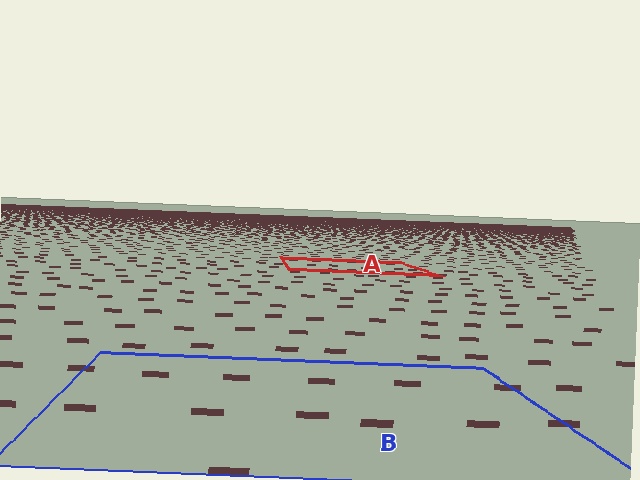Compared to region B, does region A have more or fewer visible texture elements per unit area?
Region A has more texture elements per unit area — they are packed more densely because it is farther away.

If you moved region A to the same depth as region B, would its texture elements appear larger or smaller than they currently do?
They would appear larger. At a closer depth, the same texture elements are projected at a bigger on-screen size.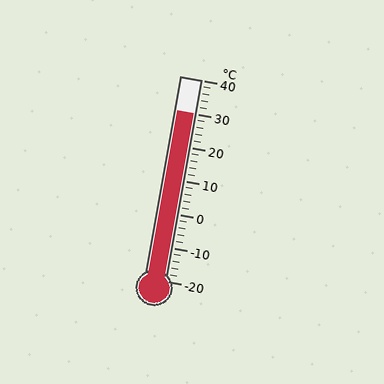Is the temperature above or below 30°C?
The temperature is at 30°C.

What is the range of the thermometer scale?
The thermometer scale ranges from -20°C to 40°C.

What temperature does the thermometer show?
The thermometer shows approximately 30°C.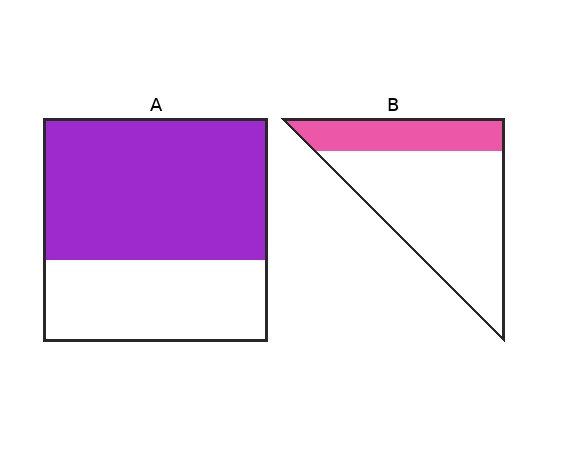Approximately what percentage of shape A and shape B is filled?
A is approximately 65% and B is approximately 25%.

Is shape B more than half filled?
No.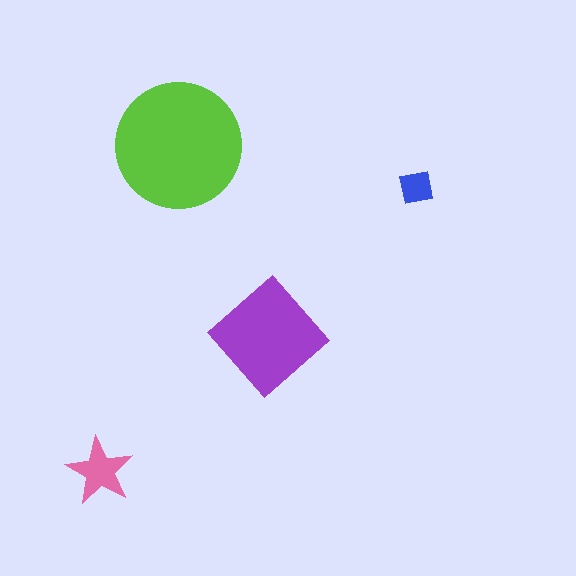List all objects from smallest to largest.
The blue square, the pink star, the purple diamond, the lime circle.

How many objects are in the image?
There are 4 objects in the image.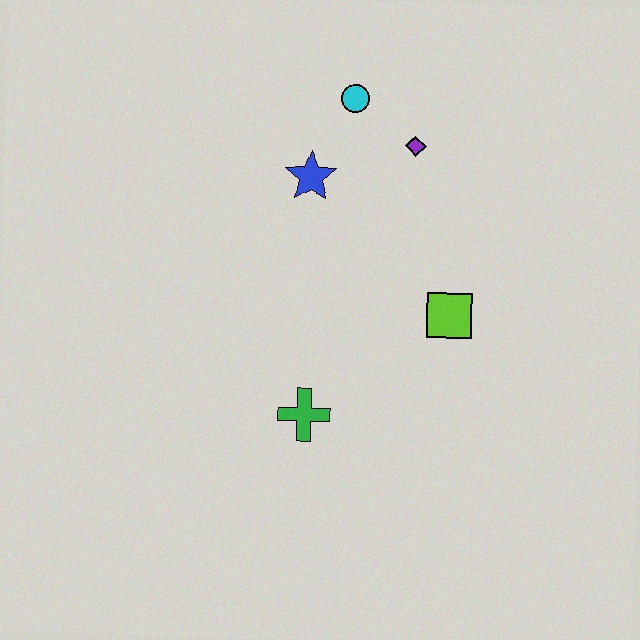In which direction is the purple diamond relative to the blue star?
The purple diamond is to the right of the blue star.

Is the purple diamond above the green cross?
Yes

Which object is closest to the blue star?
The cyan circle is closest to the blue star.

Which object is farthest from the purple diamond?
The green cross is farthest from the purple diamond.